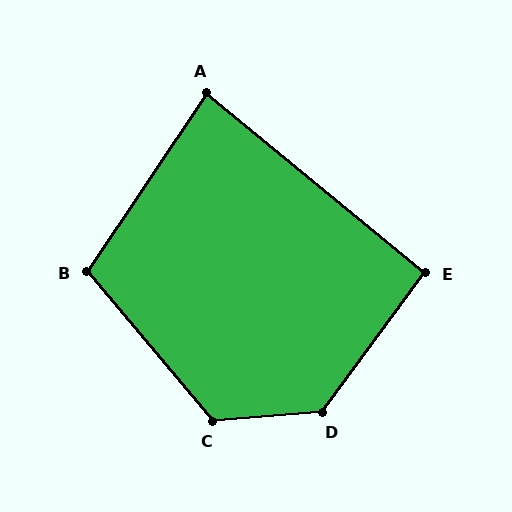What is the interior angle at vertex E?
Approximately 93 degrees (approximately right).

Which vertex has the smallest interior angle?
A, at approximately 85 degrees.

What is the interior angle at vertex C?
Approximately 126 degrees (obtuse).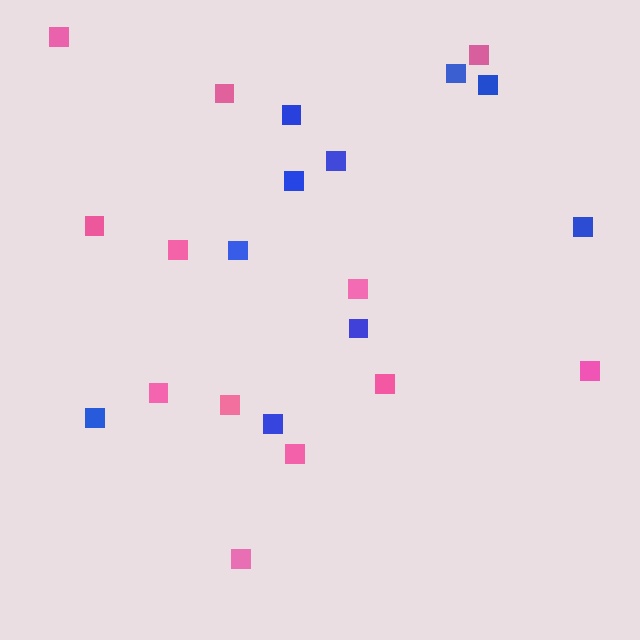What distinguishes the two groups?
There are 2 groups: one group of pink squares (12) and one group of blue squares (10).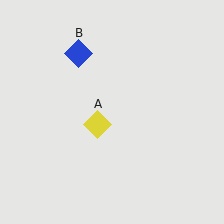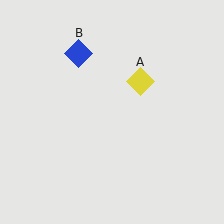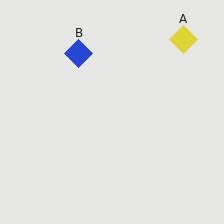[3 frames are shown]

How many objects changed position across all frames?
1 object changed position: yellow diamond (object A).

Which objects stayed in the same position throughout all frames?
Blue diamond (object B) remained stationary.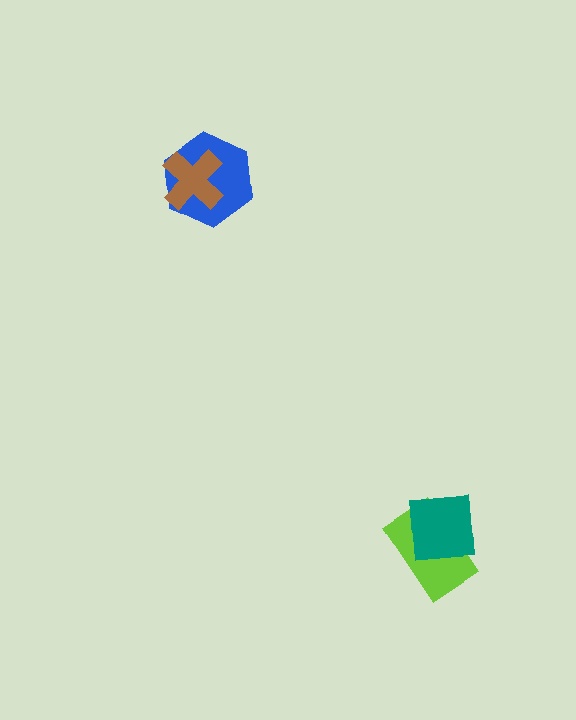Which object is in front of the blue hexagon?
The brown cross is in front of the blue hexagon.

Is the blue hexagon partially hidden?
Yes, it is partially covered by another shape.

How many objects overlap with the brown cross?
1 object overlaps with the brown cross.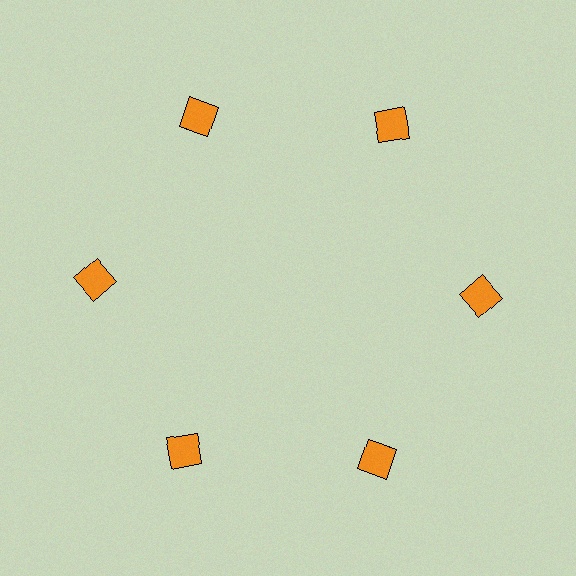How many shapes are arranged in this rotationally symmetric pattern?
There are 6 shapes, arranged in 6 groups of 1.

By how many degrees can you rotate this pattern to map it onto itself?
The pattern maps onto itself every 60 degrees of rotation.